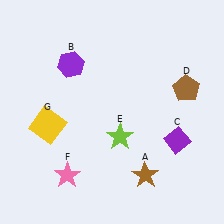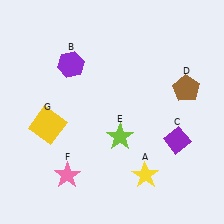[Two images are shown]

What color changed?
The star (A) changed from brown in Image 1 to yellow in Image 2.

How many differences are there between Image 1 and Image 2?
There is 1 difference between the two images.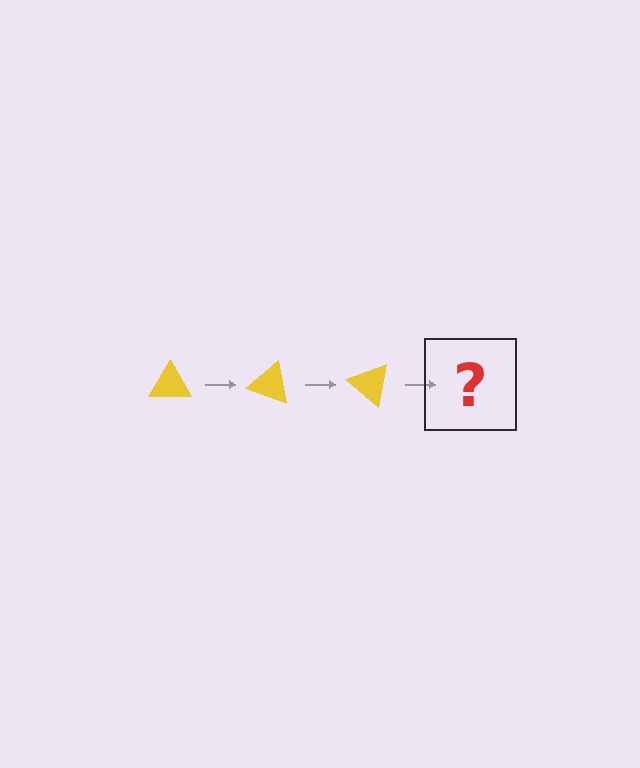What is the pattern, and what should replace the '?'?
The pattern is that the triangle rotates 20 degrees each step. The '?' should be a yellow triangle rotated 60 degrees.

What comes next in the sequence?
The next element should be a yellow triangle rotated 60 degrees.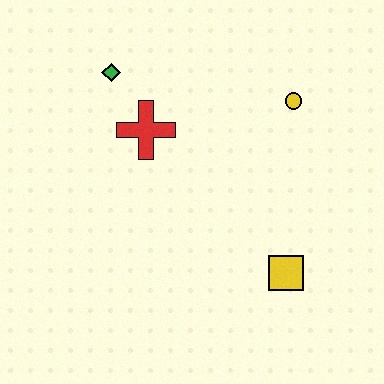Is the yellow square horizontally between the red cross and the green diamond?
No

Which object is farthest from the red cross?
The yellow square is farthest from the red cross.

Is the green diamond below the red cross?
No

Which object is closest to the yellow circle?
The red cross is closest to the yellow circle.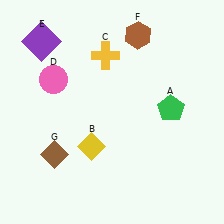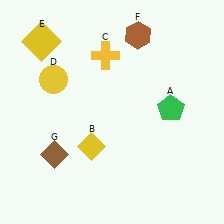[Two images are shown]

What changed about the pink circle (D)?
In Image 1, D is pink. In Image 2, it changed to yellow.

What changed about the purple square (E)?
In Image 1, E is purple. In Image 2, it changed to yellow.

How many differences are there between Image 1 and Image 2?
There are 2 differences between the two images.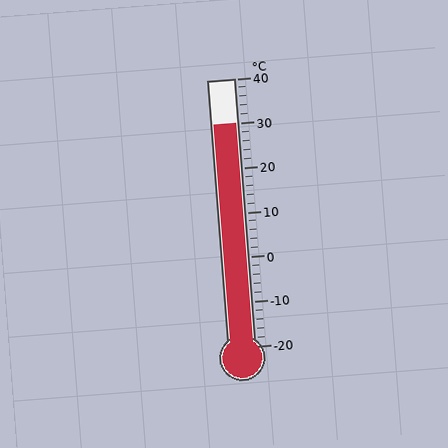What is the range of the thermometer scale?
The thermometer scale ranges from -20°C to 40°C.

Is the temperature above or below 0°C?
The temperature is above 0°C.